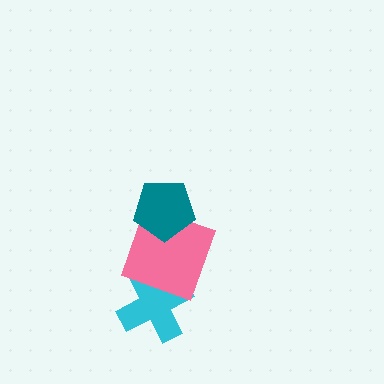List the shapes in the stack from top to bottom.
From top to bottom: the teal pentagon, the pink square, the cyan cross.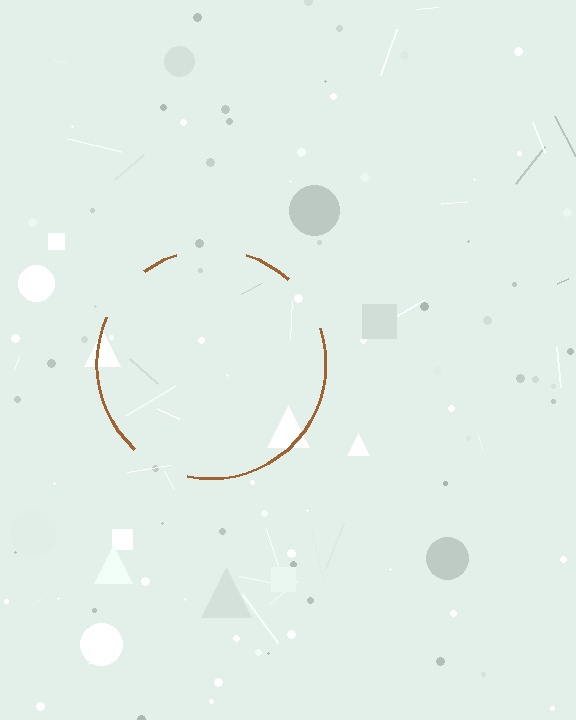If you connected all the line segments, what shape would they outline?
They would outline a circle.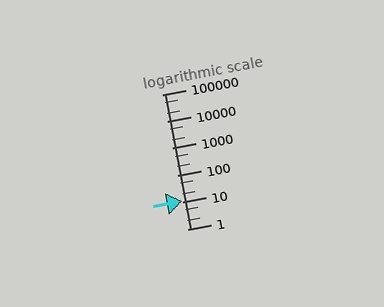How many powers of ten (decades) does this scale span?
The scale spans 5 decades, from 1 to 100000.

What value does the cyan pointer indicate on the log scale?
The pointer indicates approximately 11.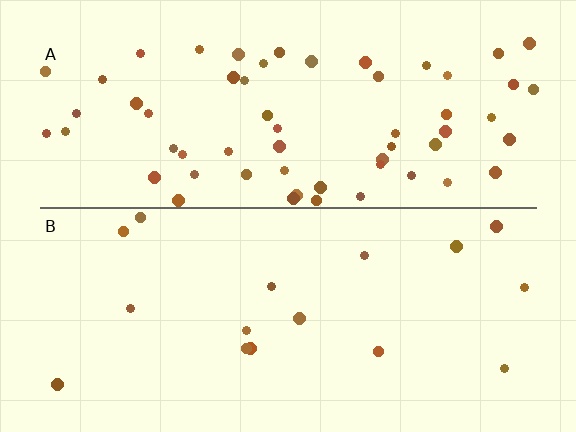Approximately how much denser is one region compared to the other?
Approximately 3.8× — region A over region B.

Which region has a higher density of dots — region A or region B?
A (the top).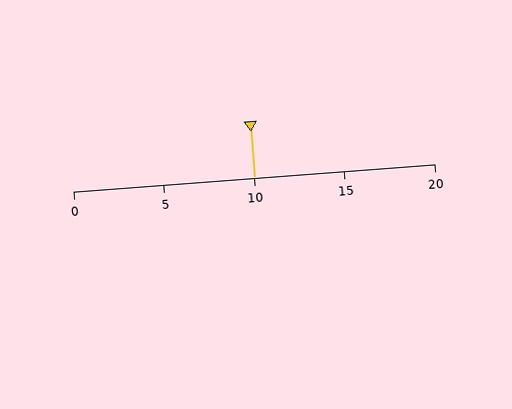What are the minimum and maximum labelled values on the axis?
The axis runs from 0 to 20.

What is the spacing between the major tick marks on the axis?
The major ticks are spaced 5 apart.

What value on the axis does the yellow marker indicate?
The marker indicates approximately 10.